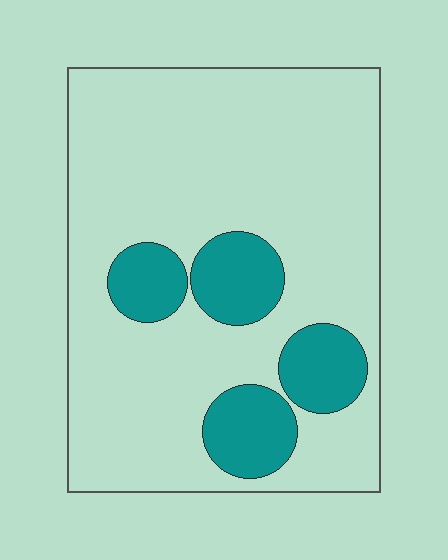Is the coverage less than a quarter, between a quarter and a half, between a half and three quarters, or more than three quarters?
Less than a quarter.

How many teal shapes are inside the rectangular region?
4.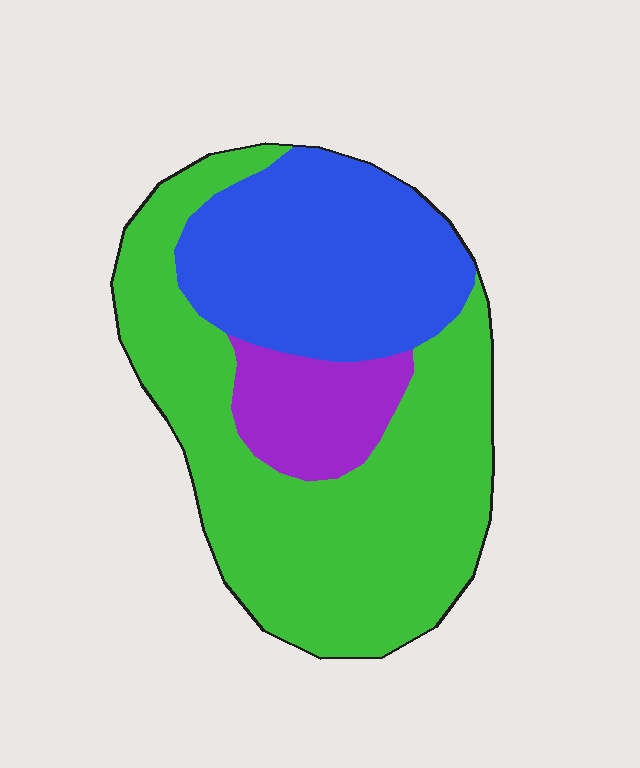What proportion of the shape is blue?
Blue covers about 30% of the shape.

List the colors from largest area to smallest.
From largest to smallest: green, blue, purple.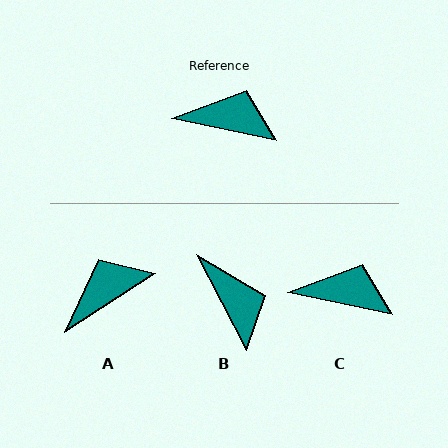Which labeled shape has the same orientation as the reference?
C.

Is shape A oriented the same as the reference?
No, it is off by about 45 degrees.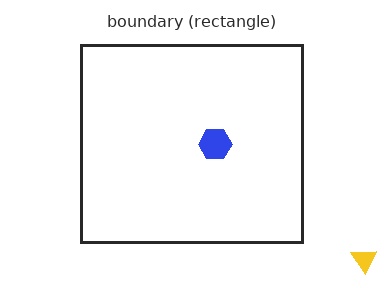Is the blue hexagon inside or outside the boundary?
Inside.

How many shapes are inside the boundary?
1 inside, 1 outside.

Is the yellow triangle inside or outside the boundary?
Outside.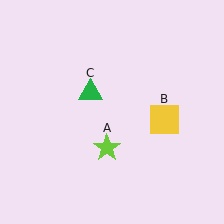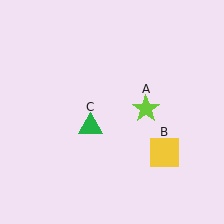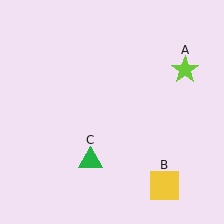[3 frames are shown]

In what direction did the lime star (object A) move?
The lime star (object A) moved up and to the right.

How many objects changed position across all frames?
3 objects changed position: lime star (object A), yellow square (object B), green triangle (object C).